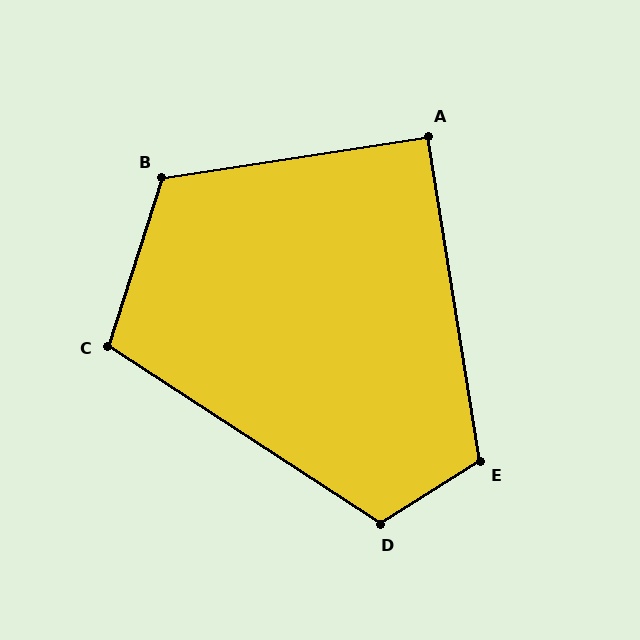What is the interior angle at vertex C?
Approximately 106 degrees (obtuse).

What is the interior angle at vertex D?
Approximately 114 degrees (obtuse).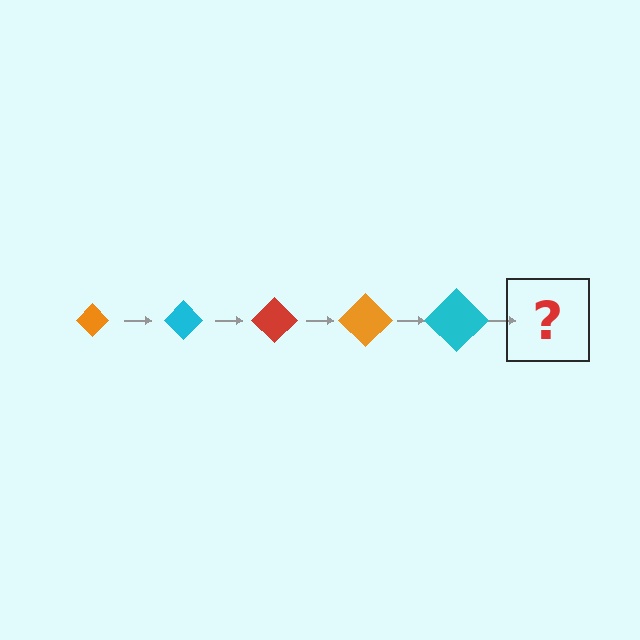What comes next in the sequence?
The next element should be a red diamond, larger than the previous one.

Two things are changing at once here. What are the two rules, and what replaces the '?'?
The two rules are that the diamond grows larger each step and the color cycles through orange, cyan, and red. The '?' should be a red diamond, larger than the previous one.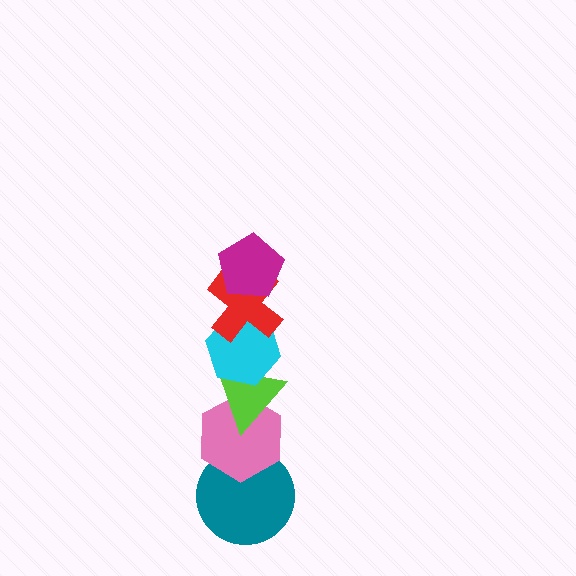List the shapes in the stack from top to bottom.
From top to bottom: the magenta pentagon, the red cross, the cyan hexagon, the lime triangle, the pink hexagon, the teal circle.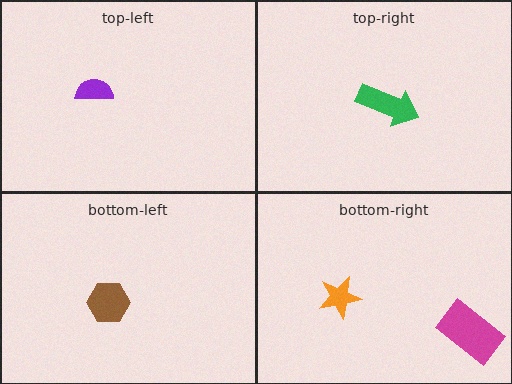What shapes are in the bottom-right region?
The magenta rectangle, the orange star.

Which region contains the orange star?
The bottom-right region.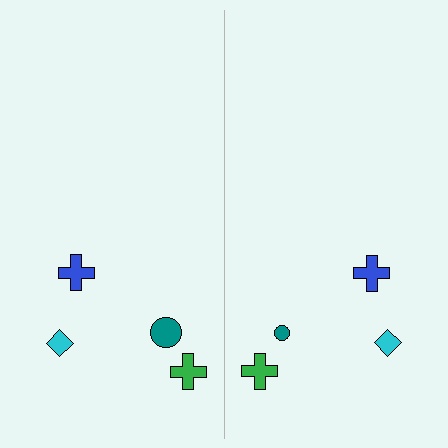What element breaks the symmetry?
The teal circle on the right side has a different size than its mirror counterpart.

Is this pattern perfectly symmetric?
No, the pattern is not perfectly symmetric. The teal circle on the right side has a different size than its mirror counterpart.